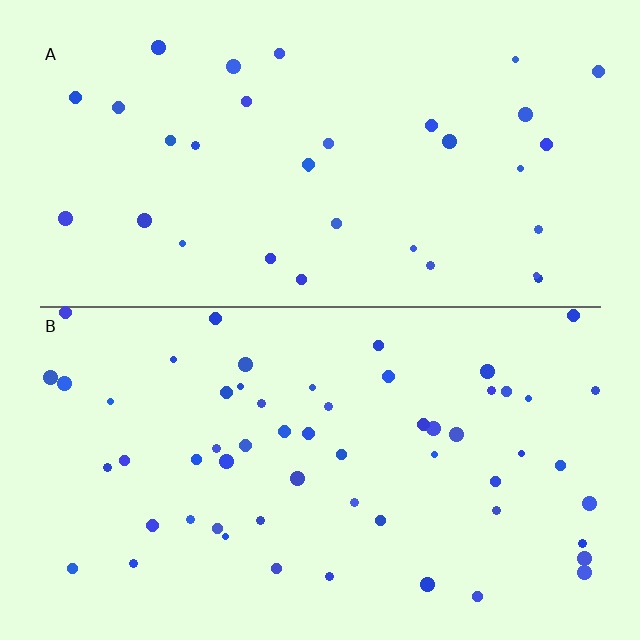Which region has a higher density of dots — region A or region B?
B (the bottom).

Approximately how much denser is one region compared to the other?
Approximately 1.7× — region B over region A.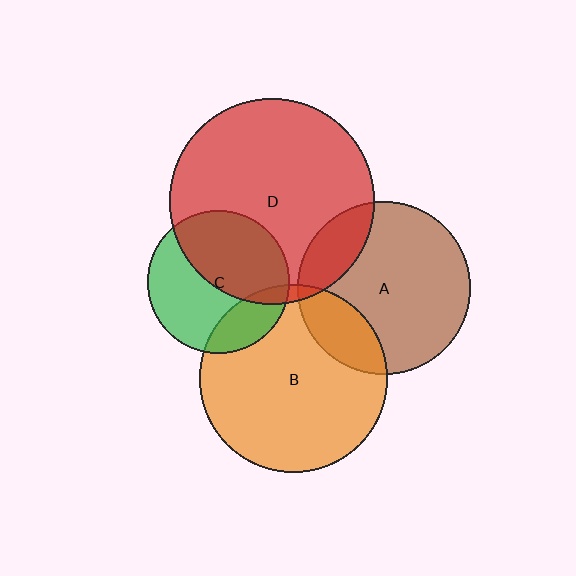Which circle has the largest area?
Circle D (red).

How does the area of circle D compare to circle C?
Approximately 2.1 times.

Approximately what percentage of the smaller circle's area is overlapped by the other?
Approximately 45%.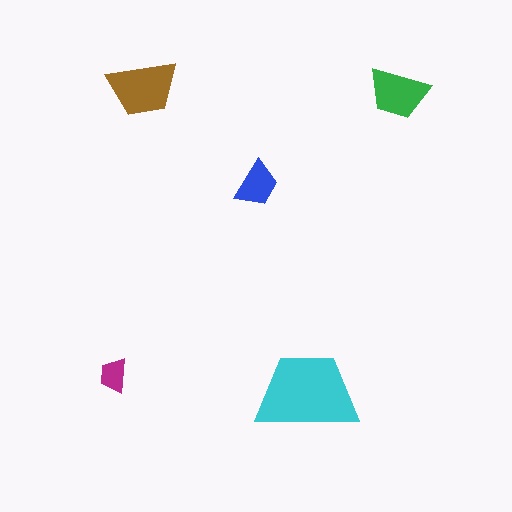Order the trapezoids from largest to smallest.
the cyan one, the brown one, the green one, the blue one, the magenta one.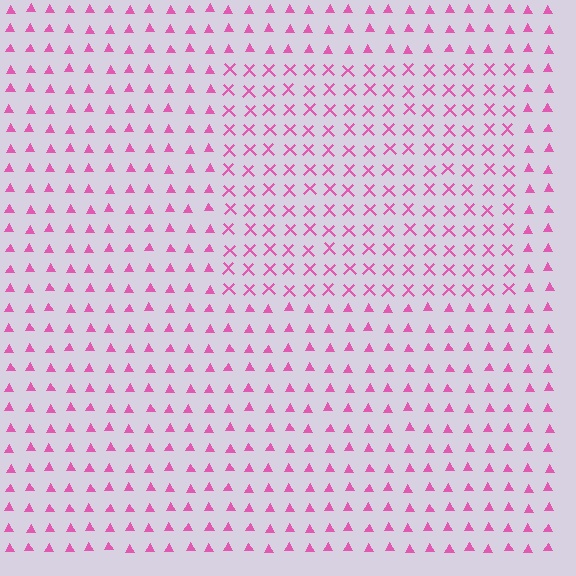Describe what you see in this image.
The image is filled with small pink elements arranged in a uniform grid. A rectangle-shaped region contains X marks, while the surrounding area contains triangles. The boundary is defined purely by the change in element shape.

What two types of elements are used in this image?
The image uses X marks inside the rectangle region and triangles outside it.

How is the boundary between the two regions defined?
The boundary is defined by a change in element shape: X marks inside vs. triangles outside. All elements share the same color and spacing.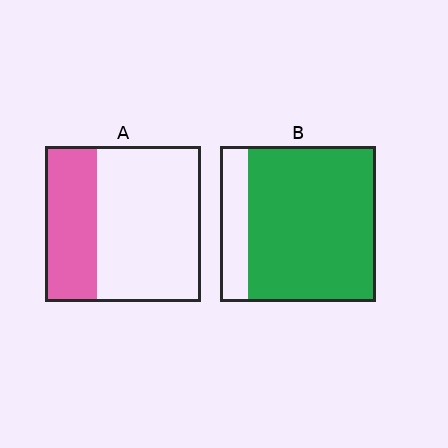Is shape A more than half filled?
No.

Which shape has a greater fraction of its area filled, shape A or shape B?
Shape B.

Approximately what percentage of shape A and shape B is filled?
A is approximately 35% and B is approximately 80%.